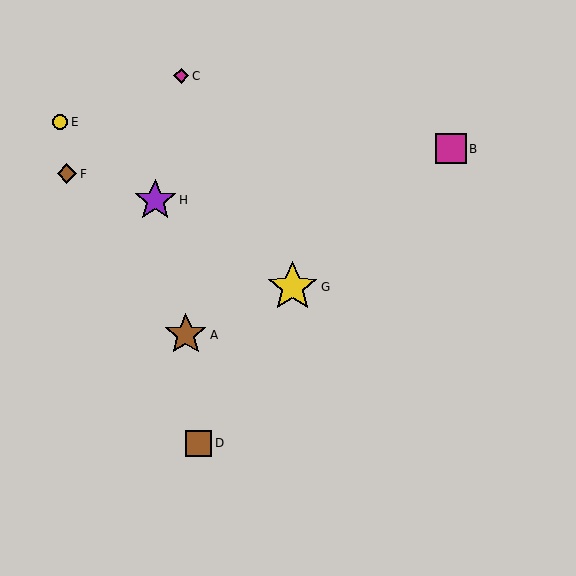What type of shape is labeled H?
Shape H is a purple star.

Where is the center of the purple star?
The center of the purple star is at (155, 200).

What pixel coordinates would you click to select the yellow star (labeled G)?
Click at (292, 287) to select the yellow star G.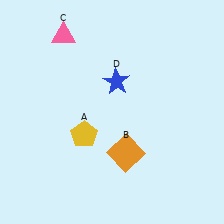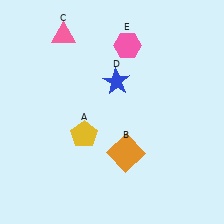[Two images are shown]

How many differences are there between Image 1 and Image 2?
There is 1 difference between the two images.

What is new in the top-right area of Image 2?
A pink hexagon (E) was added in the top-right area of Image 2.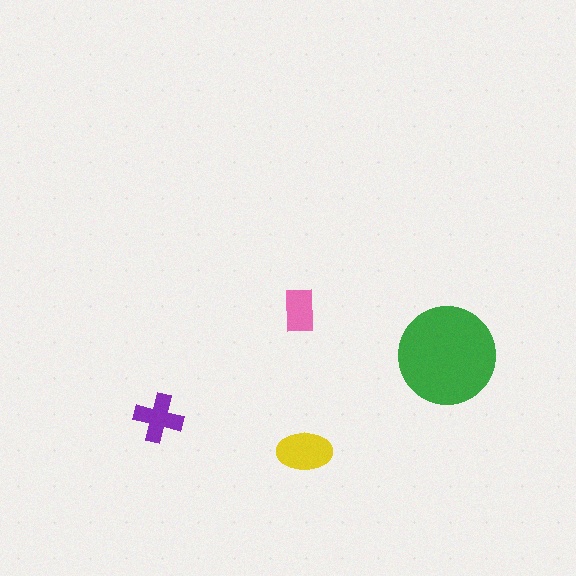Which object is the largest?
The green circle.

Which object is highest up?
The pink rectangle is topmost.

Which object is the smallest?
The pink rectangle.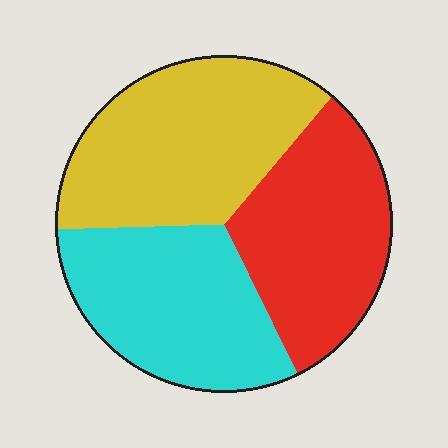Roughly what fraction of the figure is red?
Red covers around 30% of the figure.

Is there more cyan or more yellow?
Yellow.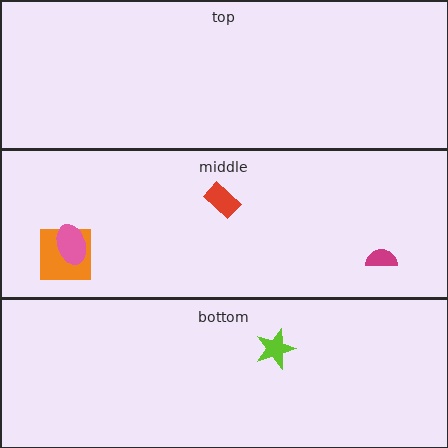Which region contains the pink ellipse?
The middle region.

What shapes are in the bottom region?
The lime star.